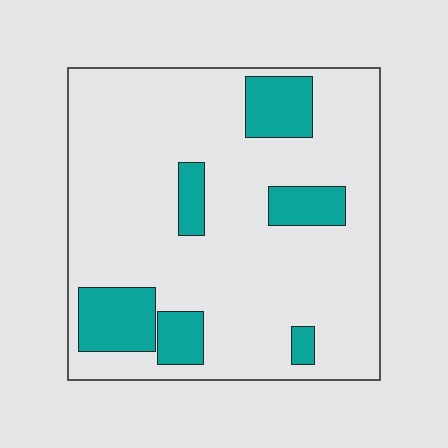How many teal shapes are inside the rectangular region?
6.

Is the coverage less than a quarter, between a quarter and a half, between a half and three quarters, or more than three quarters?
Less than a quarter.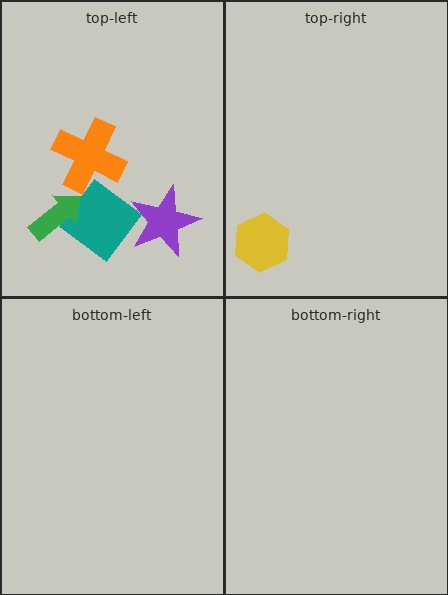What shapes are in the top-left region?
The orange cross, the purple star, the teal diamond, the green arrow.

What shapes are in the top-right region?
The yellow hexagon.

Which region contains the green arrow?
The top-left region.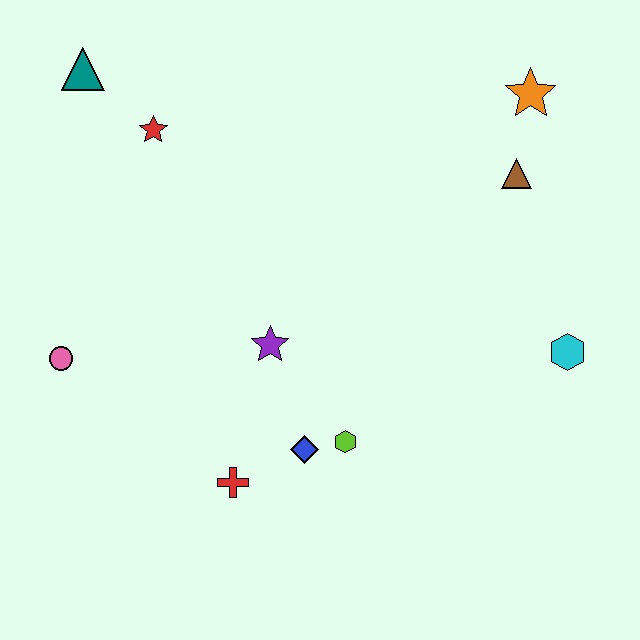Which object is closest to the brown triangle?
The orange star is closest to the brown triangle.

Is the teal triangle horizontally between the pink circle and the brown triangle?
Yes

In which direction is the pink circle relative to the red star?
The pink circle is below the red star.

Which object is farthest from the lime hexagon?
The teal triangle is farthest from the lime hexagon.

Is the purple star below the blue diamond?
No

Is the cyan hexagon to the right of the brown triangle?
Yes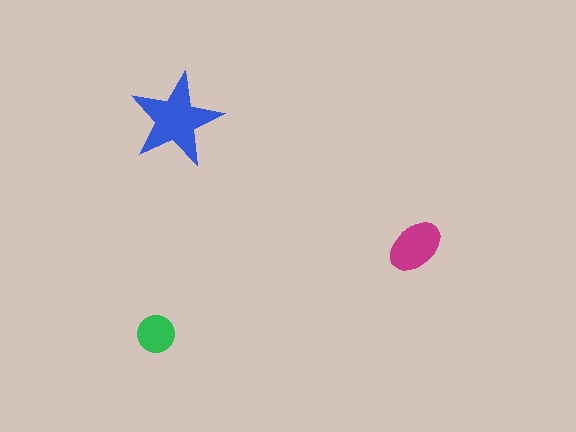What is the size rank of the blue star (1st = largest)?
1st.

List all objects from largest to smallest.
The blue star, the magenta ellipse, the green circle.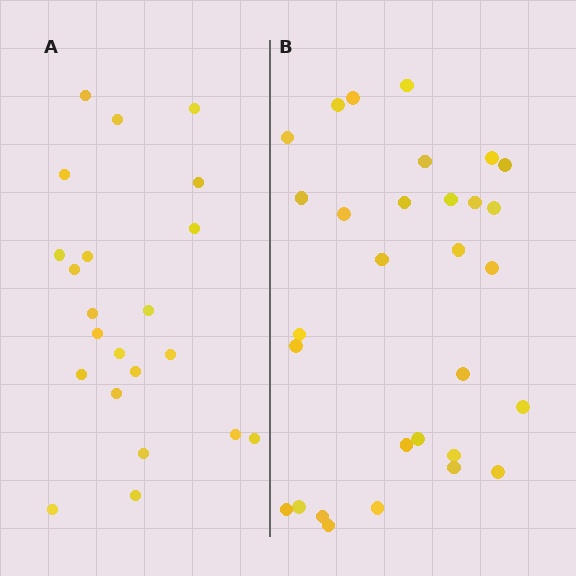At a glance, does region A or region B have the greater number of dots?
Region B (the right region) has more dots.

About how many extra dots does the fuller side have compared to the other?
Region B has roughly 8 or so more dots than region A.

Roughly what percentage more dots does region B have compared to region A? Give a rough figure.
About 35% more.